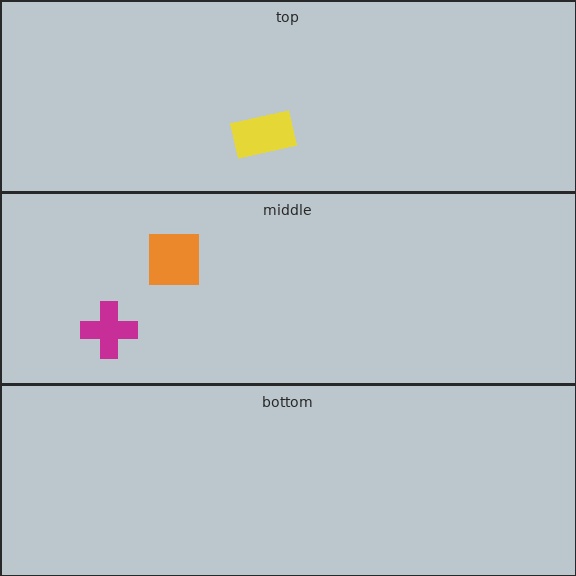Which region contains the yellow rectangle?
The top region.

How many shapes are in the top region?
1.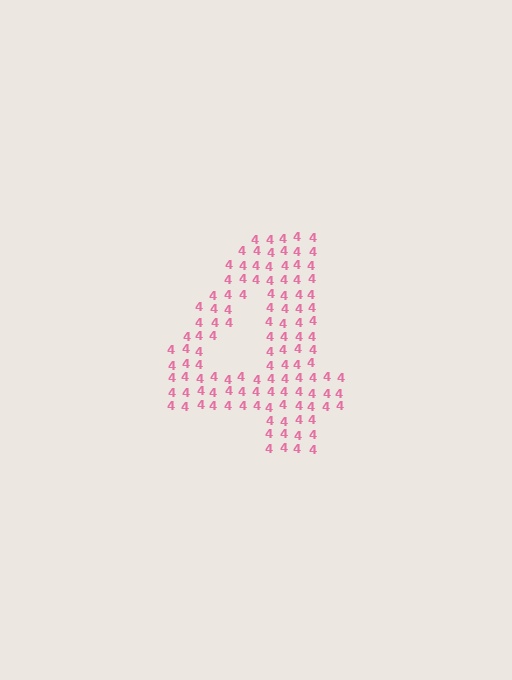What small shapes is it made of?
It is made of small digit 4's.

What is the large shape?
The large shape is the digit 4.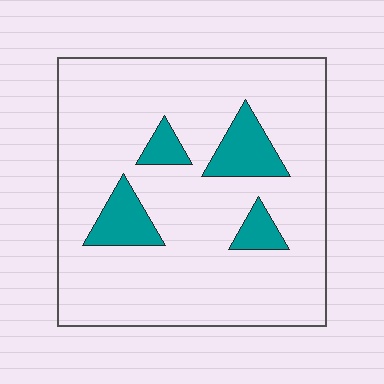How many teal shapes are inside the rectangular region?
4.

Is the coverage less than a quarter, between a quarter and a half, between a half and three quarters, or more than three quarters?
Less than a quarter.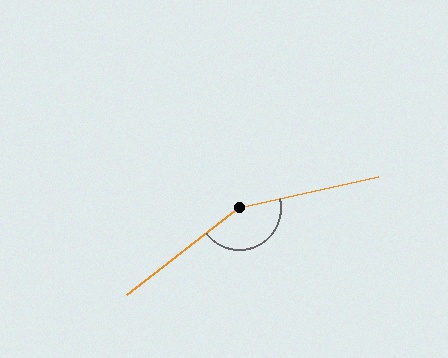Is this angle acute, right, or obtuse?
It is obtuse.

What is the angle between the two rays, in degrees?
Approximately 155 degrees.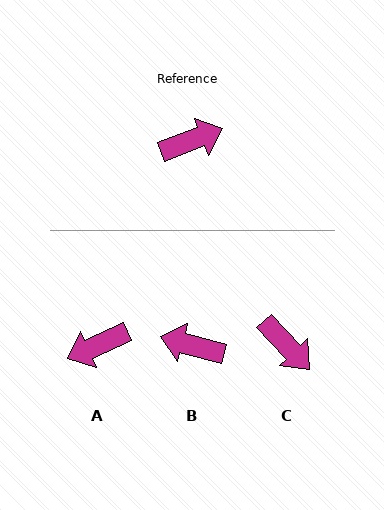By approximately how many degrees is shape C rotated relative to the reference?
Approximately 68 degrees clockwise.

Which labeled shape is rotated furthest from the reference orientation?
A, about 177 degrees away.